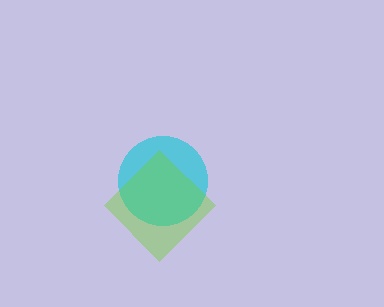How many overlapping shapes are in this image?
There are 2 overlapping shapes in the image.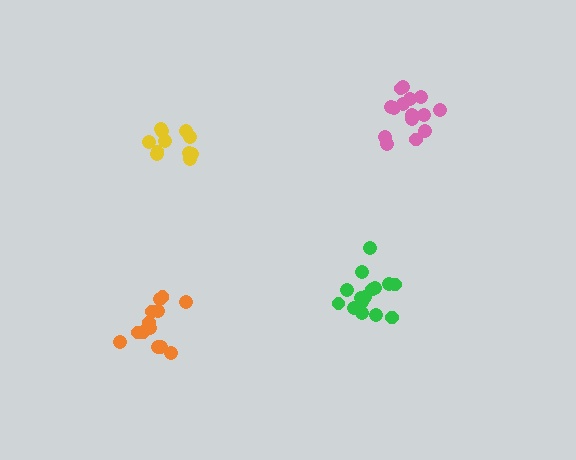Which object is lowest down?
The orange cluster is bottommost.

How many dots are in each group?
Group 1: 13 dots, Group 2: 16 dots, Group 3: 15 dots, Group 4: 11 dots (55 total).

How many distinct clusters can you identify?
There are 4 distinct clusters.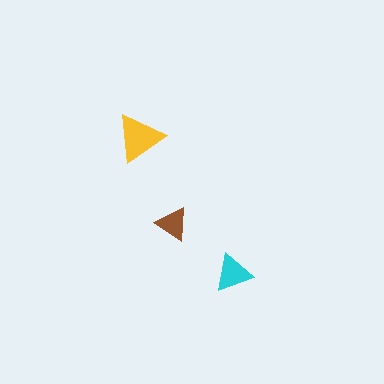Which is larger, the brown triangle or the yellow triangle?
The yellow one.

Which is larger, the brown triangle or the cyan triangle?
The cyan one.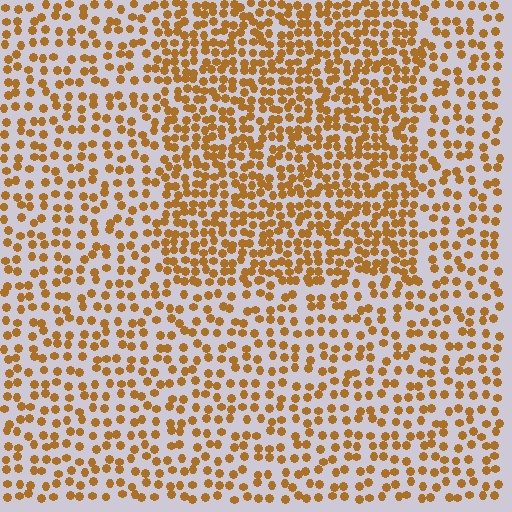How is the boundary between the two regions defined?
The boundary is defined by a change in element density (approximately 1.7x ratio). All elements are the same color, size, and shape.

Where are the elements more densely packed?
The elements are more densely packed inside the rectangle boundary.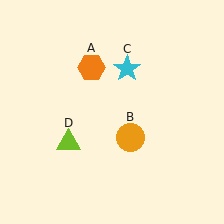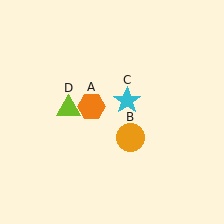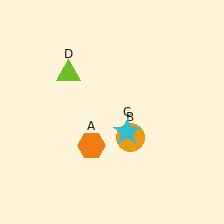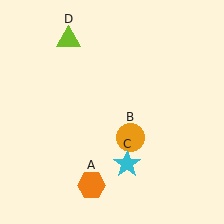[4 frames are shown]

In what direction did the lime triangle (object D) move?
The lime triangle (object D) moved up.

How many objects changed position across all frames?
3 objects changed position: orange hexagon (object A), cyan star (object C), lime triangle (object D).